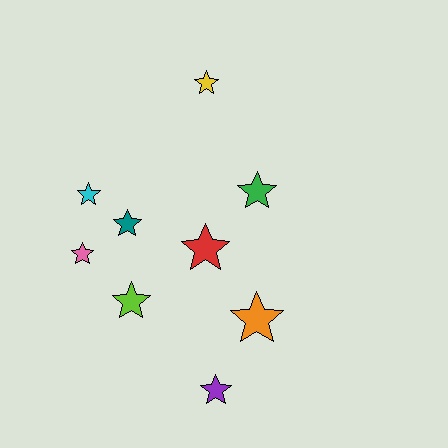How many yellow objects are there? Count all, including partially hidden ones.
There is 1 yellow object.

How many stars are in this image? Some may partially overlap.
There are 9 stars.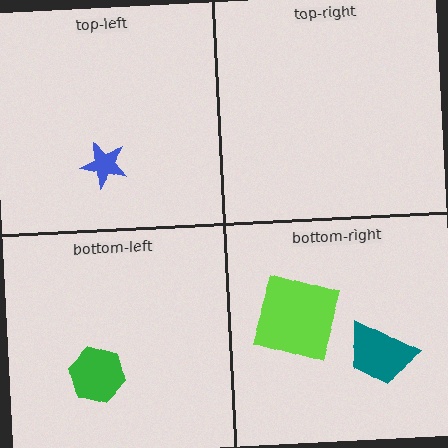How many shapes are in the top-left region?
1.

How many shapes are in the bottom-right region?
2.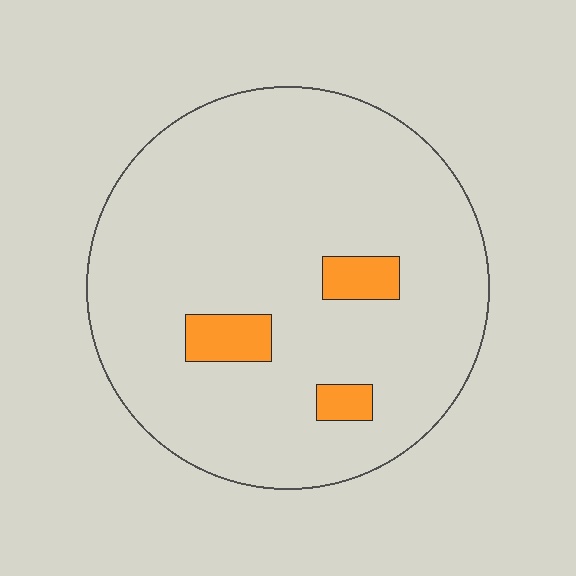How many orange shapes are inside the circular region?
3.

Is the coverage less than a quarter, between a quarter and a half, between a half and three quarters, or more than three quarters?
Less than a quarter.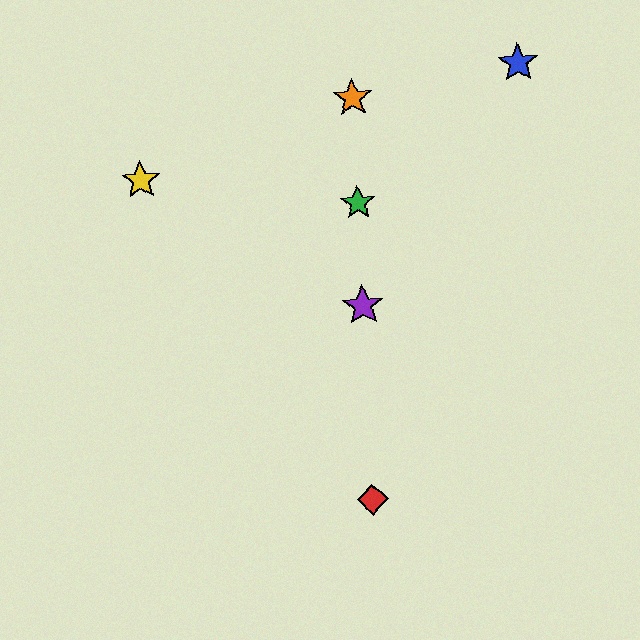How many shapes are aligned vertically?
4 shapes (the red diamond, the green star, the purple star, the orange star) are aligned vertically.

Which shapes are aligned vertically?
The red diamond, the green star, the purple star, the orange star are aligned vertically.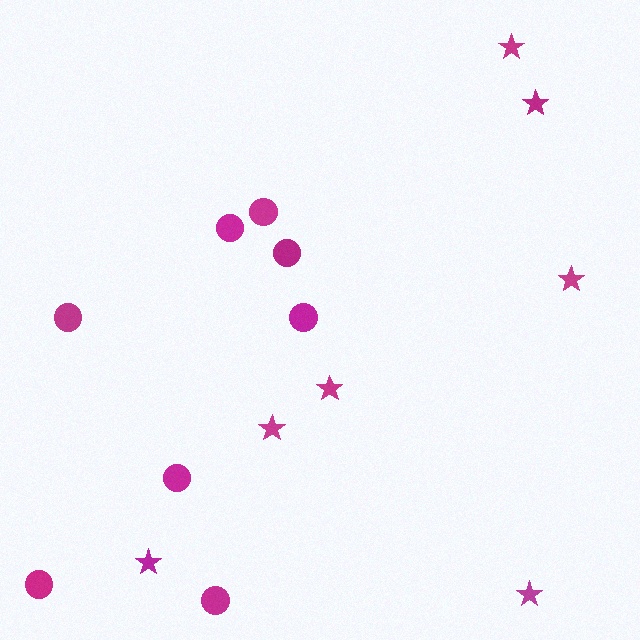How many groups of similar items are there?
There are 2 groups: one group of circles (8) and one group of stars (7).